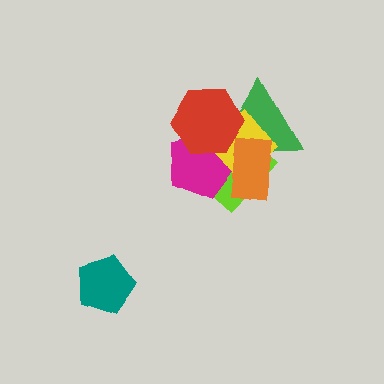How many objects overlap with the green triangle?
5 objects overlap with the green triangle.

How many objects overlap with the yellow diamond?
5 objects overlap with the yellow diamond.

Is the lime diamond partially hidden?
Yes, it is partially covered by another shape.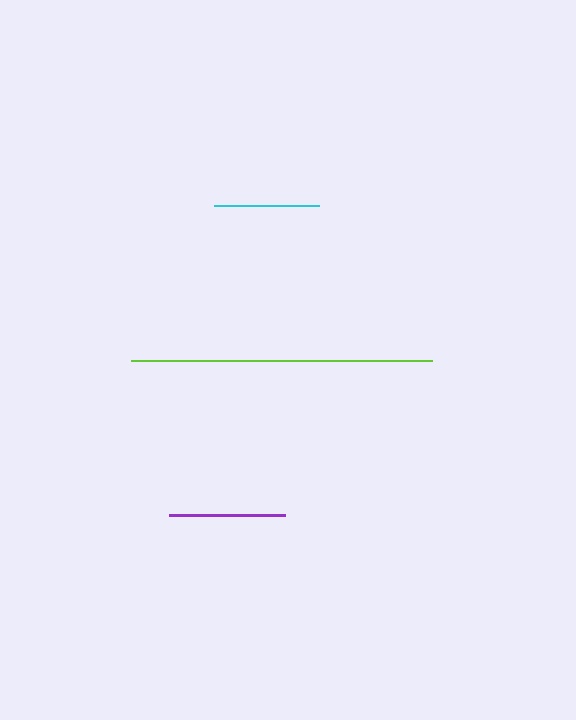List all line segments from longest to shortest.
From longest to shortest: lime, purple, cyan.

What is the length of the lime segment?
The lime segment is approximately 301 pixels long.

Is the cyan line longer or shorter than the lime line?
The lime line is longer than the cyan line.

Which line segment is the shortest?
The cyan line is the shortest at approximately 105 pixels.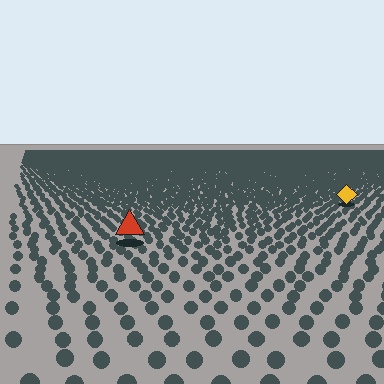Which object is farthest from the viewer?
The yellow diamond is farthest from the viewer. It appears smaller and the ground texture around it is denser.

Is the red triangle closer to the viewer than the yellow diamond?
Yes. The red triangle is closer — you can tell from the texture gradient: the ground texture is coarser near it.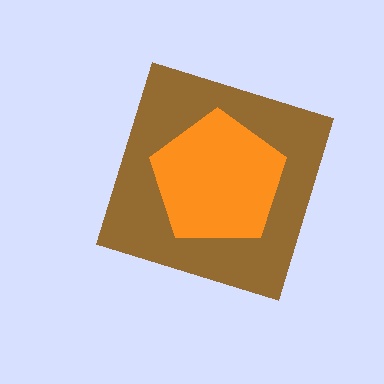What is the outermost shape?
The brown diamond.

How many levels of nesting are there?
2.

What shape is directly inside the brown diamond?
The orange pentagon.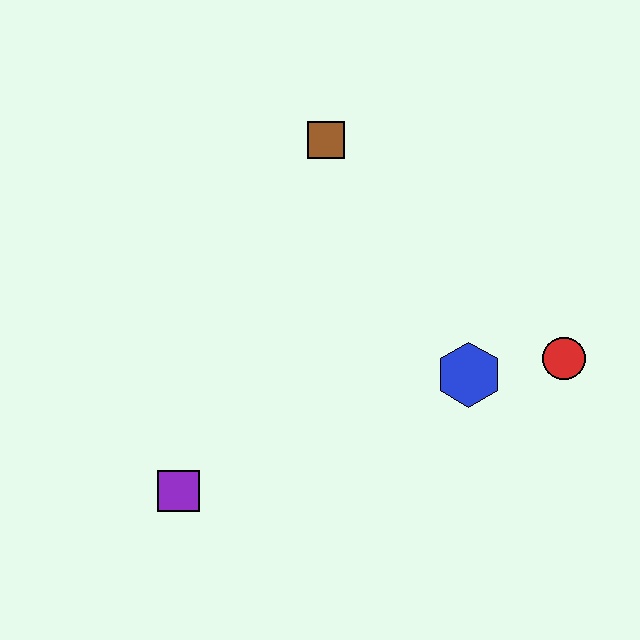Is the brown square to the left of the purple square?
No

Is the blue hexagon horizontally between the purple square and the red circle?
Yes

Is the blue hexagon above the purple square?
Yes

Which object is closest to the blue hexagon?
The red circle is closest to the blue hexagon.